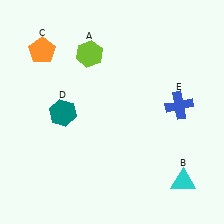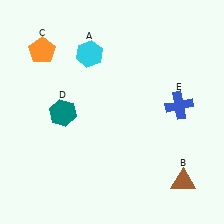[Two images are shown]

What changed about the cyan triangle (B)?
In Image 1, B is cyan. In Image 2, it changed to brown.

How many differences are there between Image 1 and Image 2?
There are 2 differences between the two images.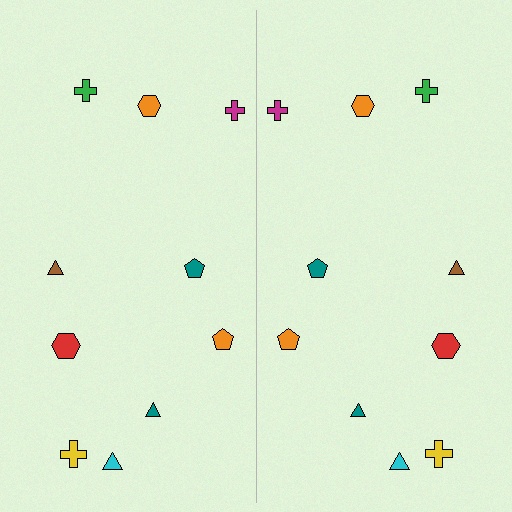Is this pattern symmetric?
Yes, this pattern has bilateral (reflection) symmetry.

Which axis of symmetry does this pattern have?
The pattern has a vertical axis of symmetry running through the center of the image.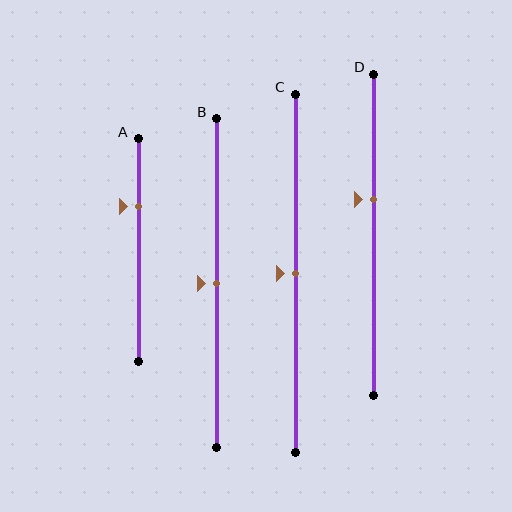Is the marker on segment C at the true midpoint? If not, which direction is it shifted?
Yes, the marker on segment C is at the true midpoint.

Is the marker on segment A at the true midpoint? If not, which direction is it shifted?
No, the marker on segment A is shifted upward by about 20% of the segment length.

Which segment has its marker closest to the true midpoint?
Segment B has its marker closest to the true midpoint.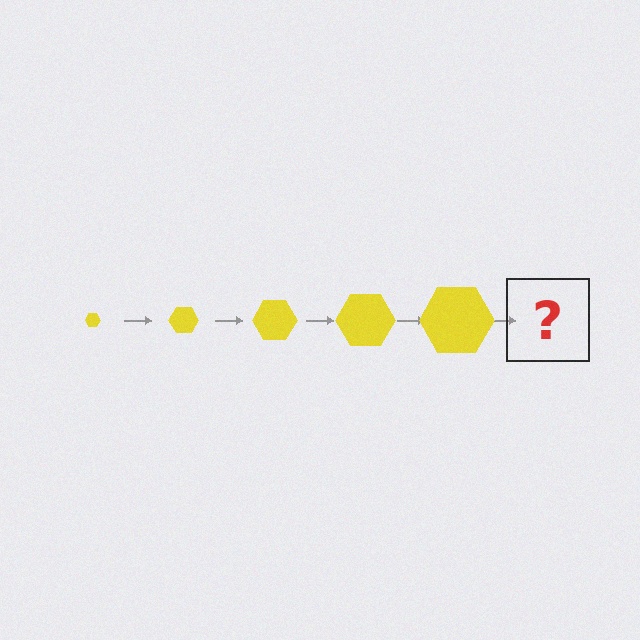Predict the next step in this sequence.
The next step is a yellow hexagon, larger than the previous one.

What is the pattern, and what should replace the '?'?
The pattern is that the hexagon gets progressively larger each step. The '?' should be a yellow hexagon, larger than the previous one.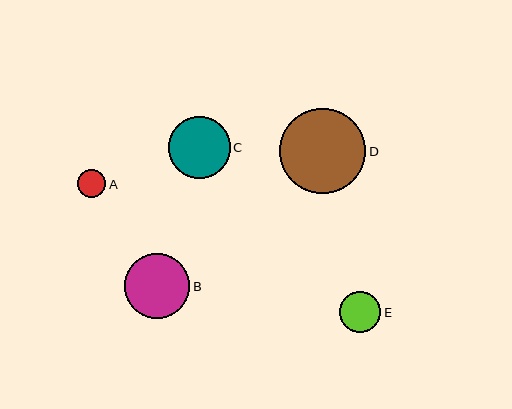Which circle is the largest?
Circle D is the largest with a size of approximately 86 pixels.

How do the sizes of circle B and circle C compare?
Circle B and circle C are approximately the same size.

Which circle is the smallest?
Circle A is the smallest with a size of approximately 28 pixels.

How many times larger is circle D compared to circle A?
Circle D is approximately 3.1 times the size of circle A.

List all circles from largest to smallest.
From largest to smallest: D, B, C, E, A.